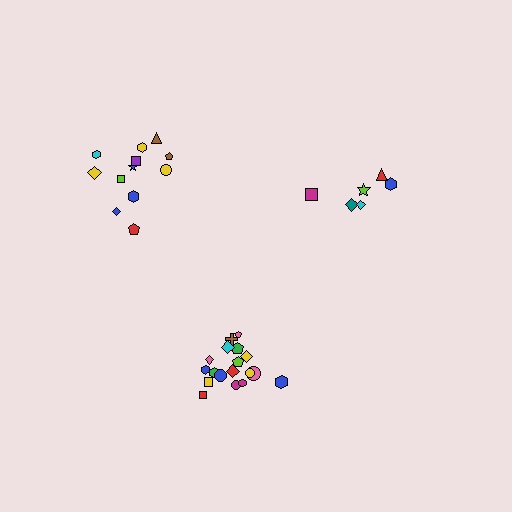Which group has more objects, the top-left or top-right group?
The top-left group.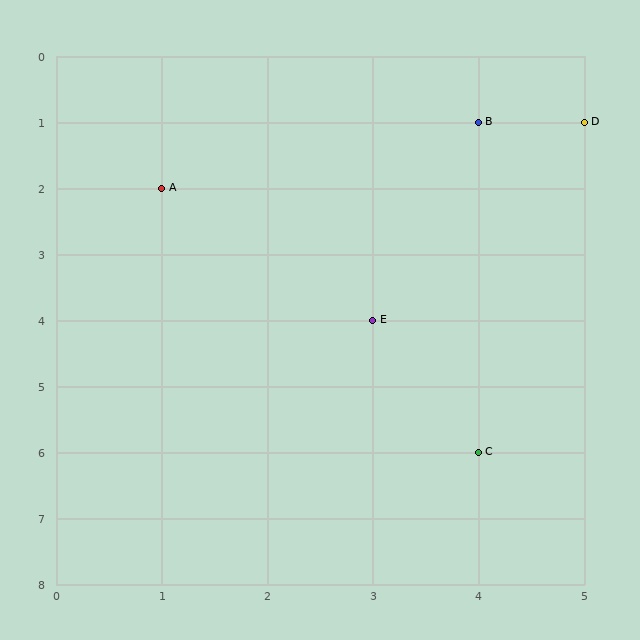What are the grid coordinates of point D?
Point D is at grid coordinates (5, 1).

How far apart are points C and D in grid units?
Points C and D are 1 column and 5 rows apart (about 5.1 grid units diagonally).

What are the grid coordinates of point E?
Point E is at grid coordinates (3, 4).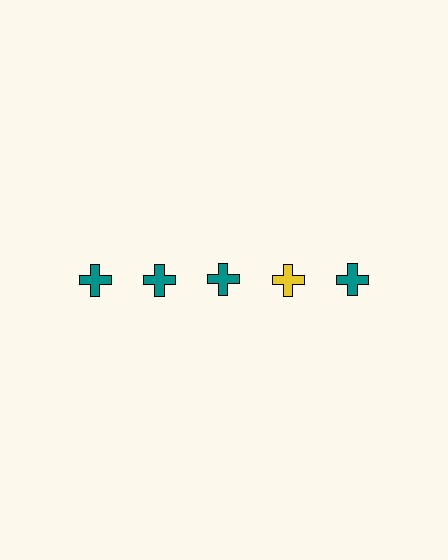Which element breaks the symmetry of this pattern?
The yellow cross in the top row, second from right column breaks the symmetry. All other shapes are teal crosses.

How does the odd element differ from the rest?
It has a different color: yellow instead of teal.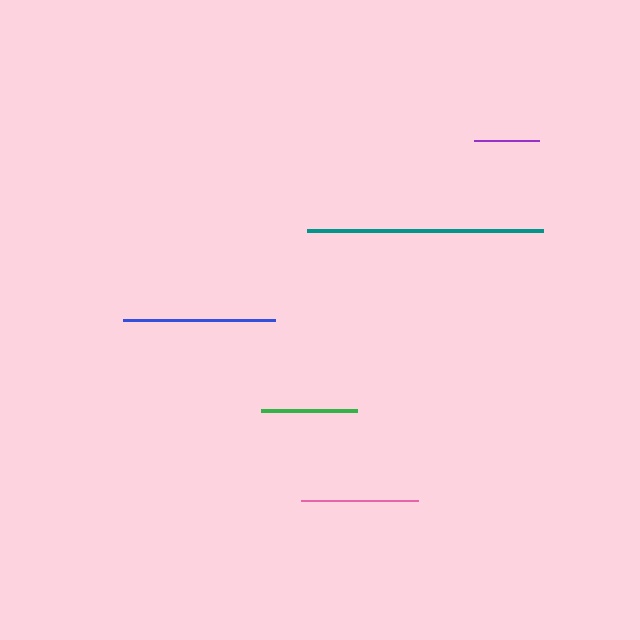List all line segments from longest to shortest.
From longest to shortest: teal, blue, pink, green, purple.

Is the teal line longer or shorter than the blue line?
The teal line is longer than the blue line.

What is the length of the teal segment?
The teal segment is approximately 236 pixels long.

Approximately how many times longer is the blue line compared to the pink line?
The blue line is approximately 1.3 times the length of the pink line.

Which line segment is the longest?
The teal line is the longest at approximately 236 pixels.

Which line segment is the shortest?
The purple line is the shortest at approximately 65 pixels.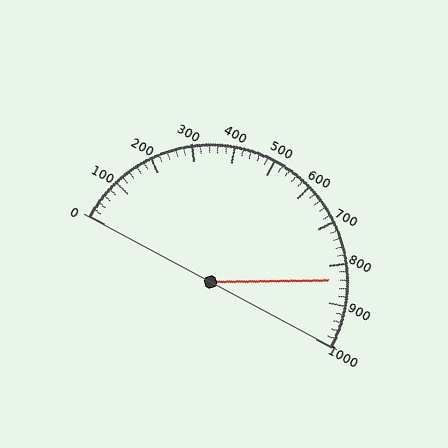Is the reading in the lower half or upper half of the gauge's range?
The reading is in the upper half of the range (0 to 1000).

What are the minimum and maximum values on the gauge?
The gauge ranges from 0 to 1000.